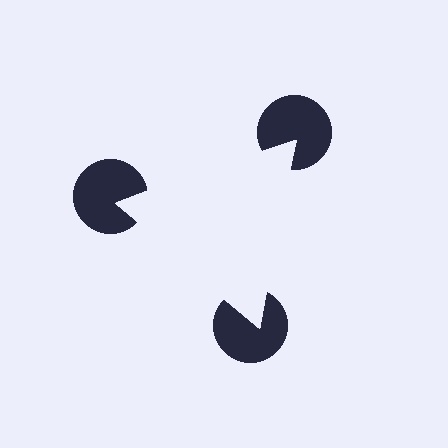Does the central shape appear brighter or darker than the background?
It typically appears slightly brighter than the background, even though no actual brightness change is drawn.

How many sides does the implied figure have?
3 sides.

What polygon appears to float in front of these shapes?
An illusory triangle — its edges are inferred from the aligned wedge cuts in the pac-man discs, not physically drawn.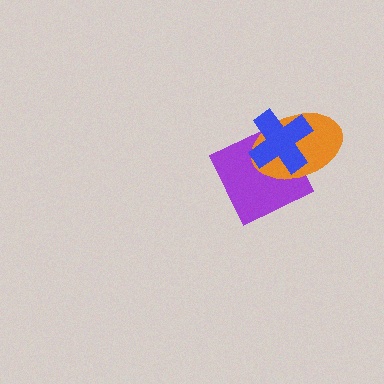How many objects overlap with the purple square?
2 objects overlap with the purple square.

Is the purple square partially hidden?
Yes, it is partially covered by another shape.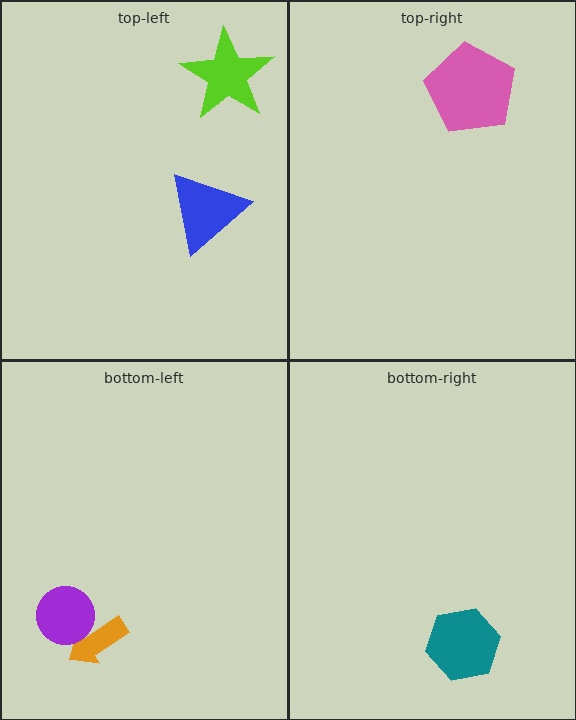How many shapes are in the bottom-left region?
2.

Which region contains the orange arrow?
The bottom-left region.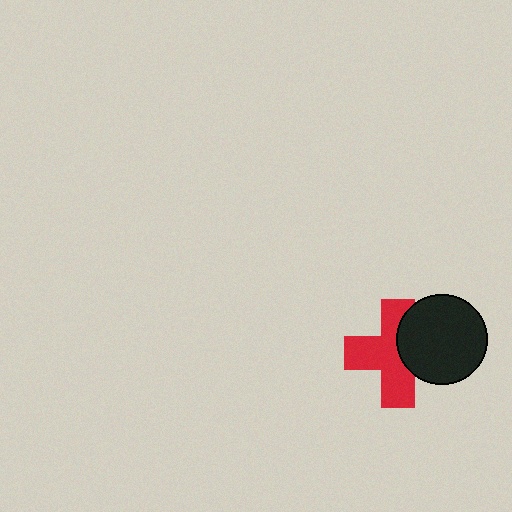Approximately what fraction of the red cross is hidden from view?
Roughly 36% of the red cross is hidden behind the black circle.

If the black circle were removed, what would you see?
You would see the complete red cross.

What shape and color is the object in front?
The object in front is a black circle.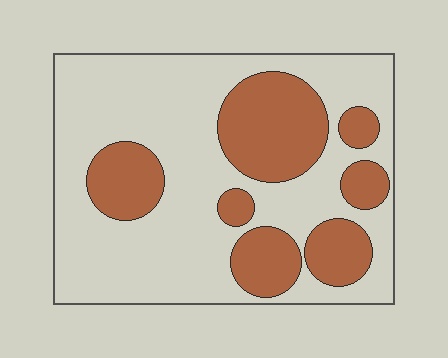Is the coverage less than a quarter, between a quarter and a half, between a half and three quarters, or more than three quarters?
Between a quarter and a half.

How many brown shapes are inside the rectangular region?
7.